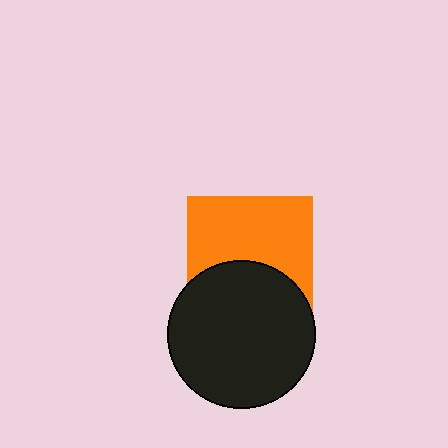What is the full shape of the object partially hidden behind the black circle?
The partially hidden object is an orange square.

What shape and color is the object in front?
The object in front is a black circle.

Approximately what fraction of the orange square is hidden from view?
Roughly 40% of the orange square is hidden behind the black circle.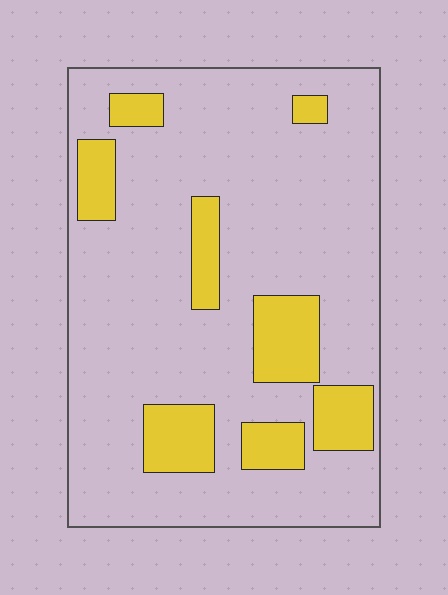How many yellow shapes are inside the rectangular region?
8.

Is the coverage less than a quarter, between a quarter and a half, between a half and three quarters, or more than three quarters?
Less than a quarter.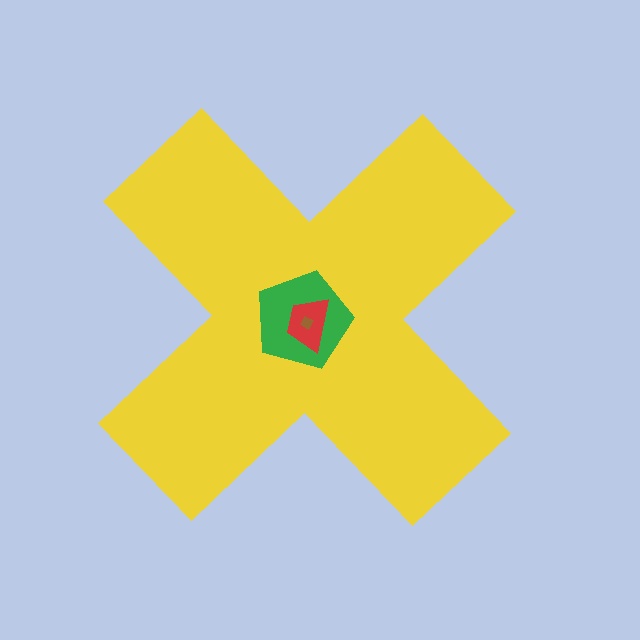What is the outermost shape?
The yellow cross.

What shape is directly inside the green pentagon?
The red trapezoid.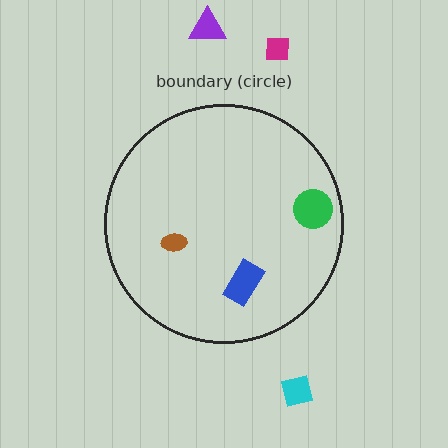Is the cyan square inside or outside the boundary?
Outside.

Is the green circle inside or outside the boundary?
Inside.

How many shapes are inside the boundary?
3 inside, 3 outside.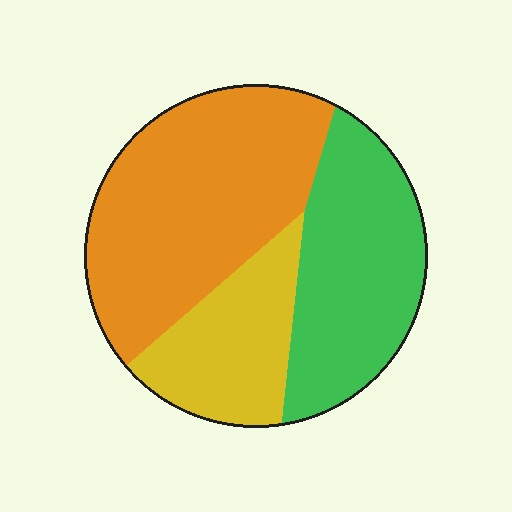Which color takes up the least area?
Yellow, at roughly 20%.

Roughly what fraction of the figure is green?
Green takes up about one third (1/3) of the figure.